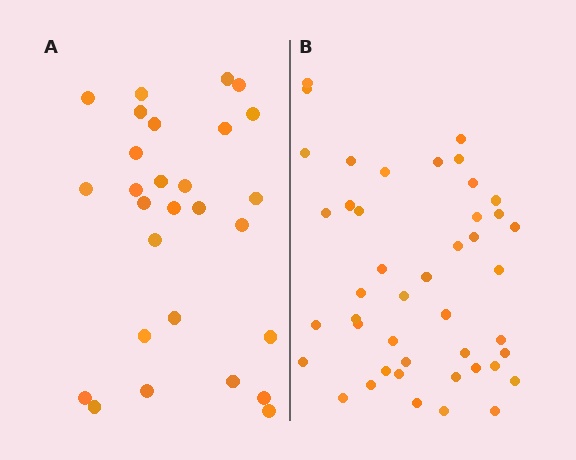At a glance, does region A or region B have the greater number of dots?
Region B (the right region) has more dots.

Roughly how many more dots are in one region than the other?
Region B has approximately 15 more dots than region A.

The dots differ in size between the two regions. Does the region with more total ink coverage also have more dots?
No. Region A has more total ink coverage because its dots are larger, but region B actually contains more individual dots. Total area can be misleading — the number of items is what matters here.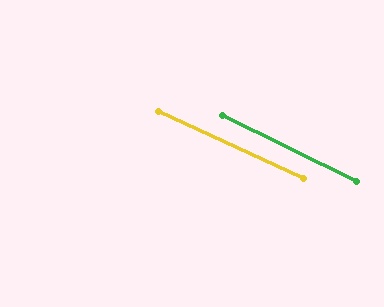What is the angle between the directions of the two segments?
Approximately 2 degrees.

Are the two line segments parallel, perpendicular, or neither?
Parallel — their directions differ by only 1.6°.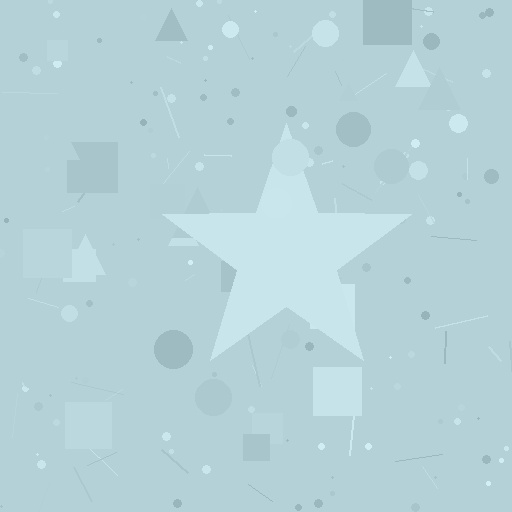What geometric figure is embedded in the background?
A star is embedded in the background.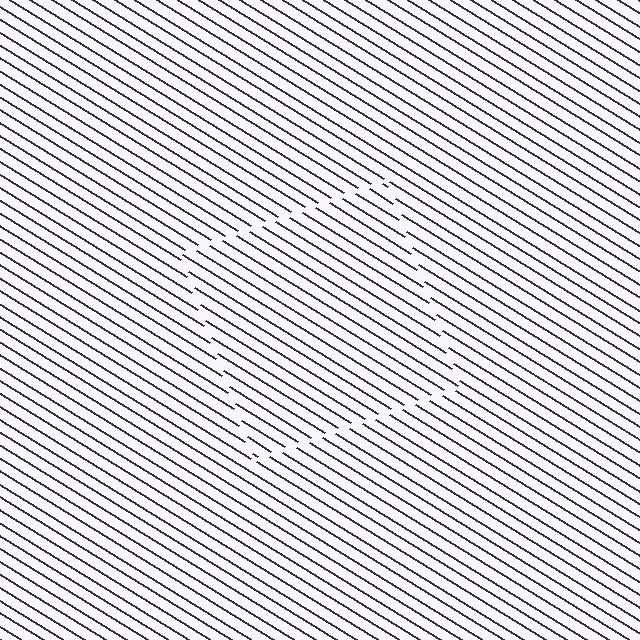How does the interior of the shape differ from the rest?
The interior of the shape contains the same grating, shifted by half a period — the contour is defined by the phase discontinuity where line-ends from the inner and outer gratings abut.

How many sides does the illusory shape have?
4 sides — the line-ends trace a square.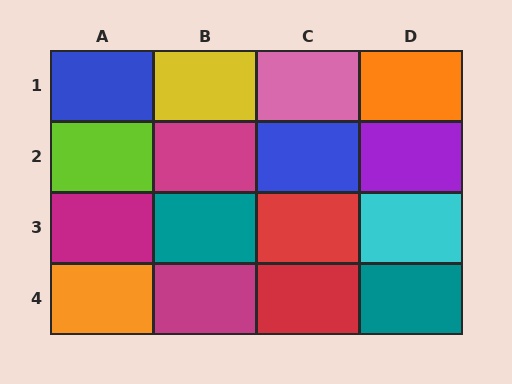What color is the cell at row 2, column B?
Magenta.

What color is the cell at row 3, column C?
Red.